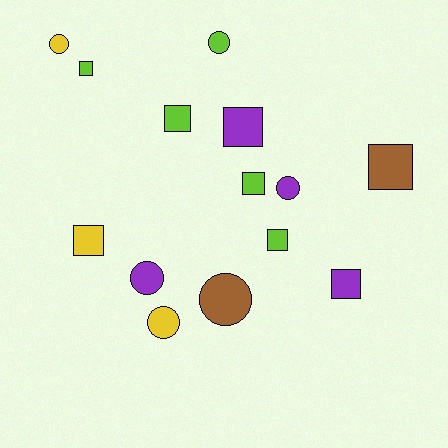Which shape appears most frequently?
Square, with 8 objects.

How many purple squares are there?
There are 2 purple squares.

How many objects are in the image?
There are 14 objects.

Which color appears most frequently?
Lime, with 5 objects.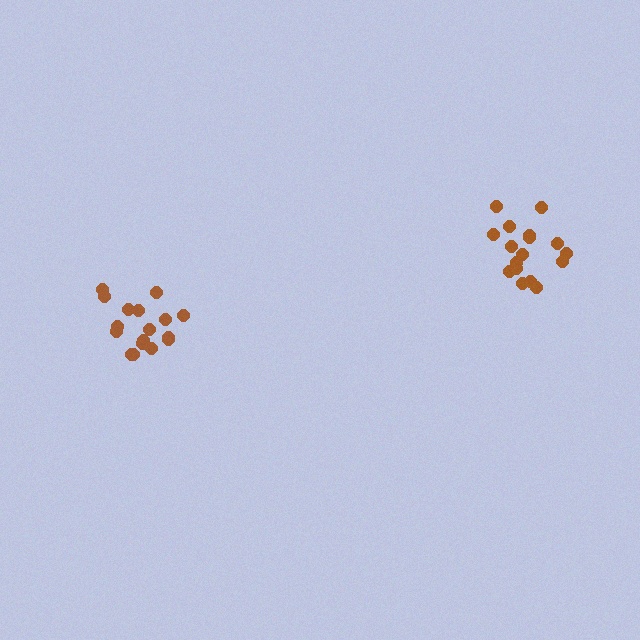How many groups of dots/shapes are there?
There are 2 groups.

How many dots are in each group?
Group 1: 17 dots, Group 2: 17 dots (34 total).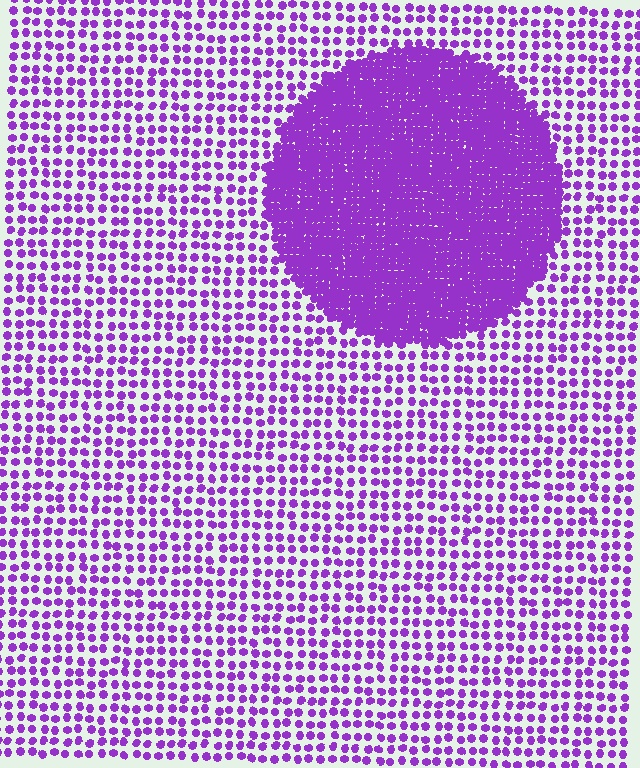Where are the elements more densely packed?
The elements are more densely packed inside the circle boundary.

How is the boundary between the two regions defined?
The boundary is defined by a change in element density (approximately 3.1x ratio). All elements are the same color, size, and shape.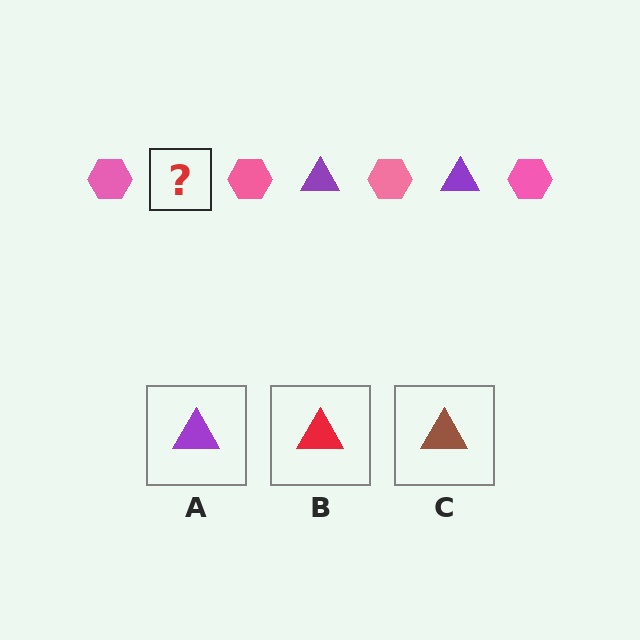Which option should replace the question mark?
Option A.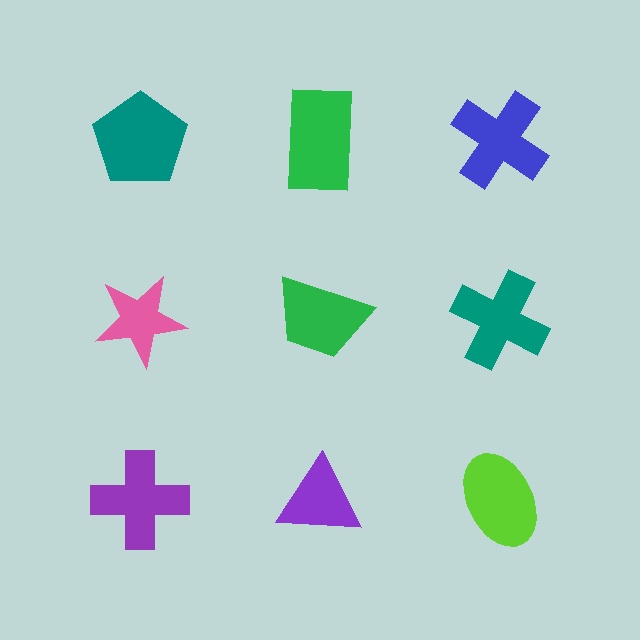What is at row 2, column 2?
A green trapezoid.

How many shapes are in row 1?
3 shapes.